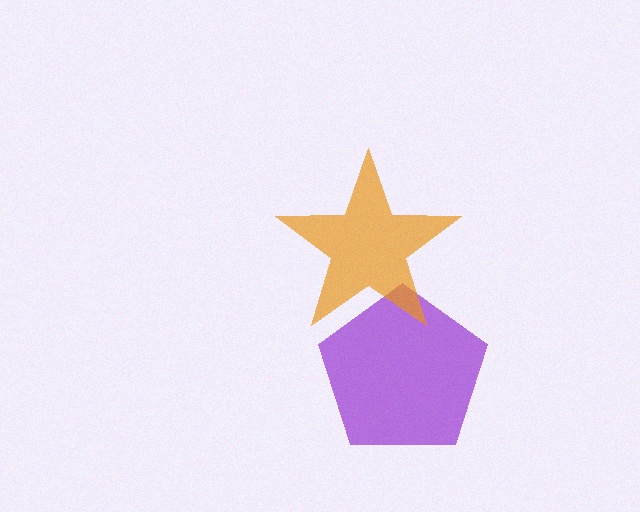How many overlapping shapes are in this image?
There are 2 overlapping shapes in the image.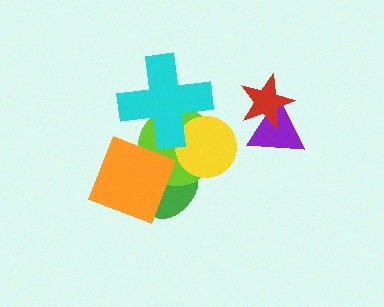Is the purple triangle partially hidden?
Yes, it is partially covered by another shape.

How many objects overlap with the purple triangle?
1 object overlaps with the purple triangle.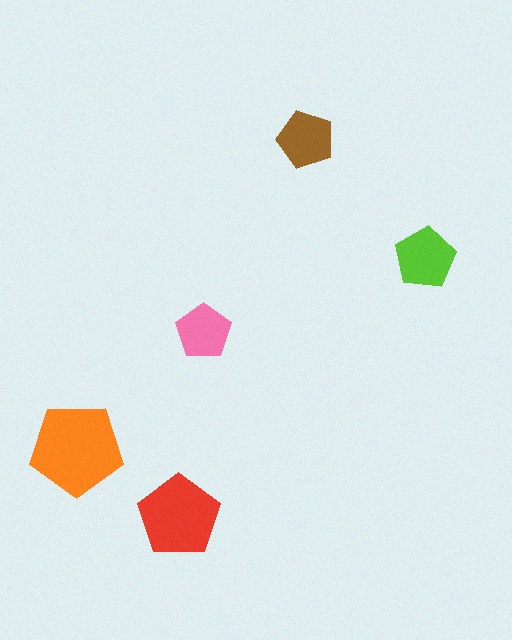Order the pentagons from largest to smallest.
the orange one, the red one, the lime one, the brown one, the pink one.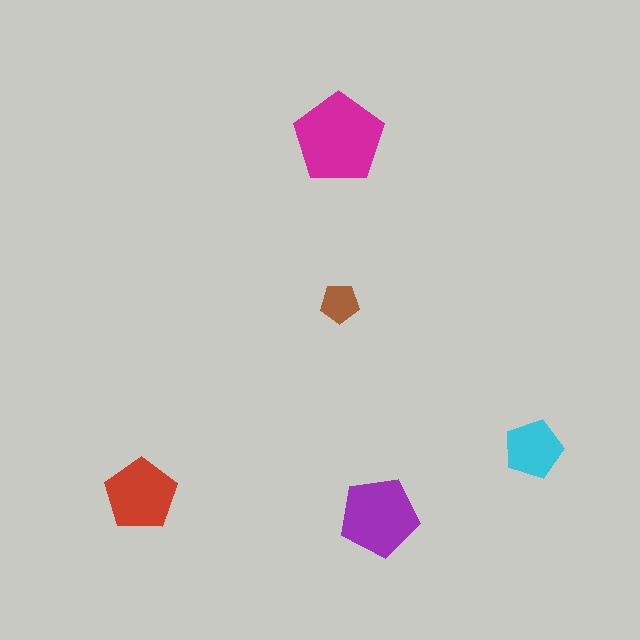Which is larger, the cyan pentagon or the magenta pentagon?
The magenta one.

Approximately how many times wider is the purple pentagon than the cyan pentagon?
About 1.5 times wider.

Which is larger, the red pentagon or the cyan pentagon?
The red one.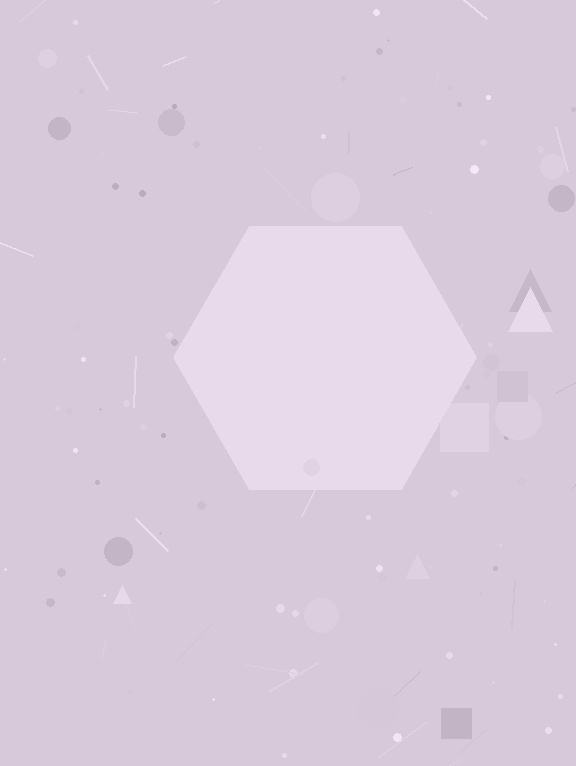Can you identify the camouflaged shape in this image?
The camouflaged shape is a hexagon.